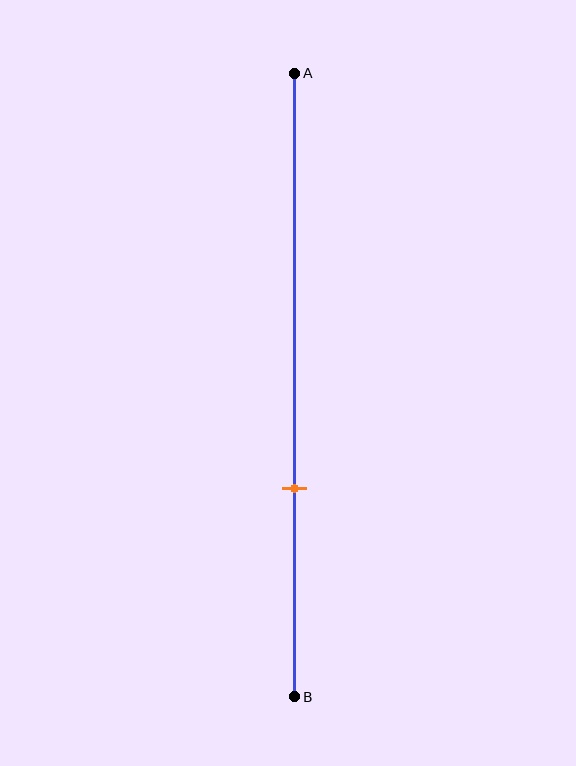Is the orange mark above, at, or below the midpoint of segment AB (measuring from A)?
The orange mark is below the midpoint of segment AB.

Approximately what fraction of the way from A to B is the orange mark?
The orange mark is approximately 65% of the way from A to B.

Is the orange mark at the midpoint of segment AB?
No, the mark is at about 65% from A, not at the 50% midpoint.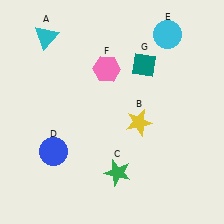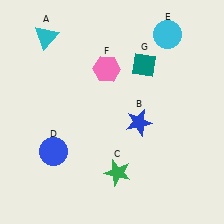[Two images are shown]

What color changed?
The star (B) changed from yellow in Image 1 to blue in Image 2.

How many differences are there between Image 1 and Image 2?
There is 1 difference between the two images.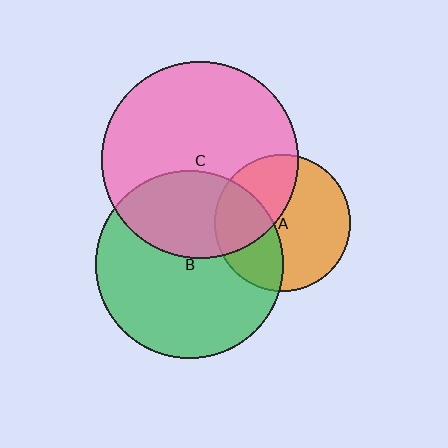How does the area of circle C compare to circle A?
Approximately 2.1 times.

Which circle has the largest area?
Circle C (pink).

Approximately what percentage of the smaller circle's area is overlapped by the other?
Approximately 40%.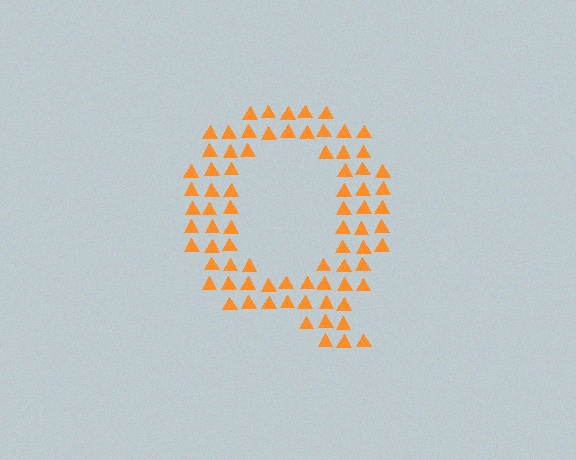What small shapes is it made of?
It is made of small triangles.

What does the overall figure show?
The overall figure shows the letter Q.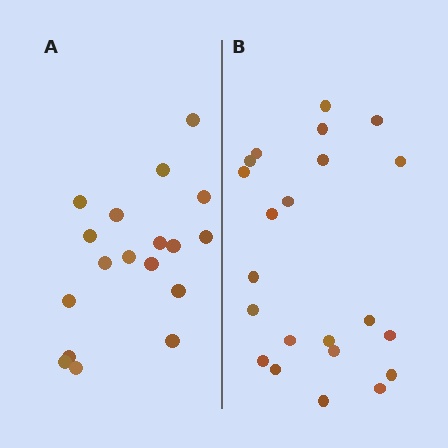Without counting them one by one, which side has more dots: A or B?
Region B (the right region) has more dots.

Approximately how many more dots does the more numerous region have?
Region B has about 4 more dots than region A.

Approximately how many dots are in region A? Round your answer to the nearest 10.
About 20 dots. (The exact count is 18, which rounds to 20.)